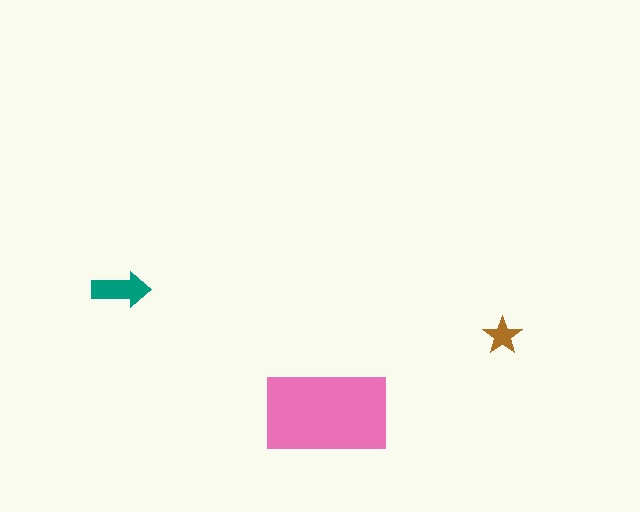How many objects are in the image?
There are 3 objects in the image.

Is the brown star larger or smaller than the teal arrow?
Smaller.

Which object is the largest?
The pink rectangle.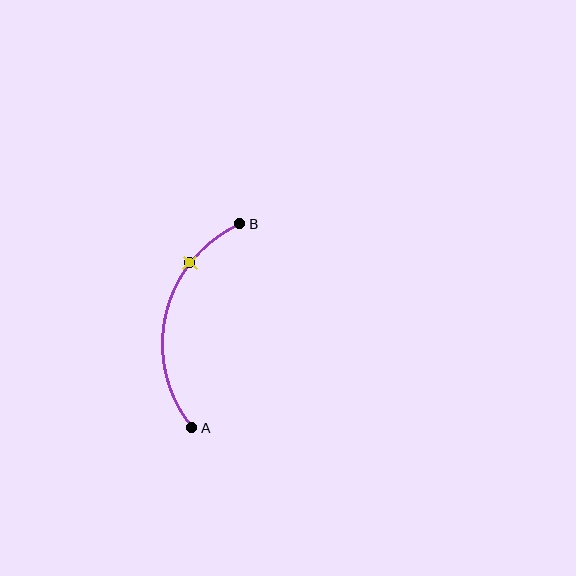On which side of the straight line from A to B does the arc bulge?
The arc bulges to the left of the straight line connecting A and B.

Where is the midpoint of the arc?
The arc midpoint is the point on the curve farthest from the straight line joining A and B. It sits to the left of that line.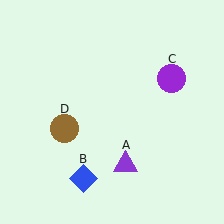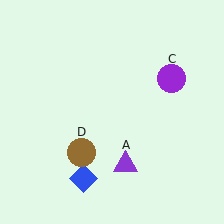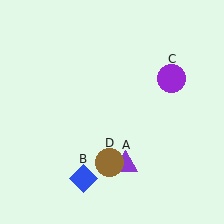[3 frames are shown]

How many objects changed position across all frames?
1 object changed position: brown circle (object D).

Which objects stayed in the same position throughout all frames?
Purple triangle (object A) and blue diamond (object B) and purple circle (object C) remained stationary.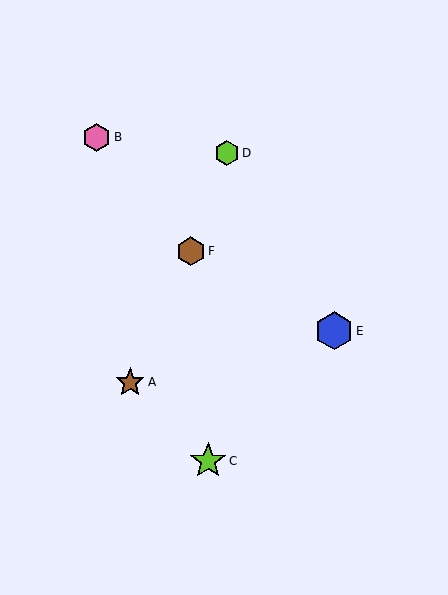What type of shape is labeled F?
Shape F is a brown hexagon.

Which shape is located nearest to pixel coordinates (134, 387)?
The brown star (labeled A) at (130, 382) is nearest to that location.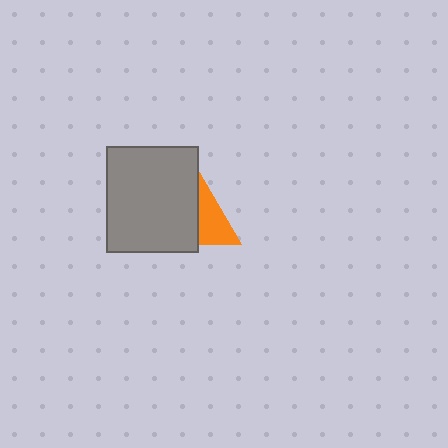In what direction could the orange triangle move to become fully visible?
The orange triangle could move right. That would shift it out from behind the gray rectangle entirely.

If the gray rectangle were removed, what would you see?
You would see the complete orange triangle.